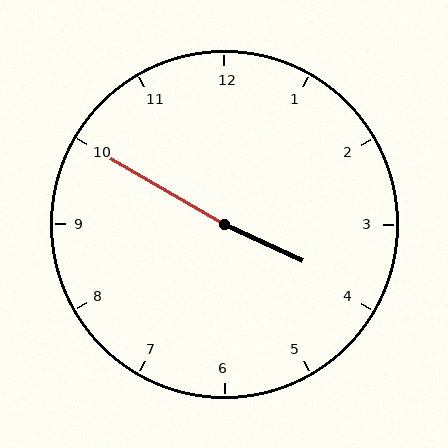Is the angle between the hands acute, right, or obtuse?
It is obtuse.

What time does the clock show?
3:50.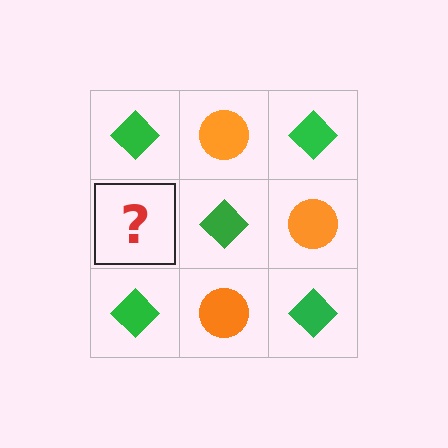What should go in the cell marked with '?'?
The missing cell should contain an orange circle.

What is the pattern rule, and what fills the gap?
The rule is that it alternates green diamond and orange circle in a checkerboard pattern. The gap should be filled with an orange circle.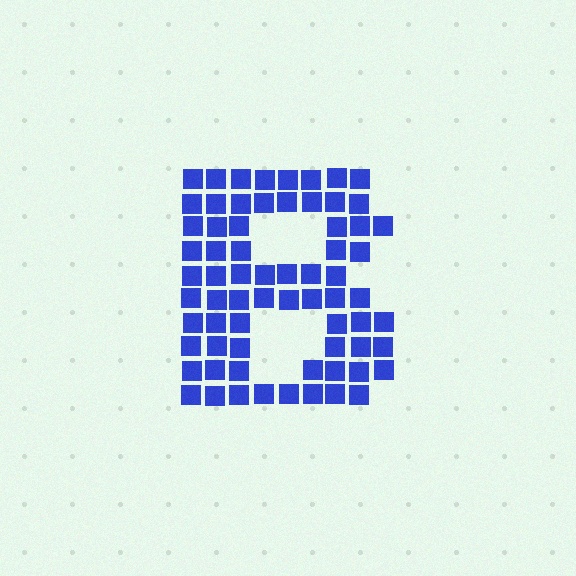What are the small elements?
The small elements are squares.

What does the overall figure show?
The overall figure shows the letter B.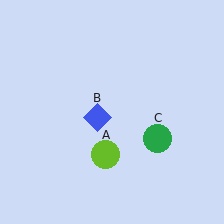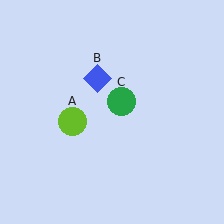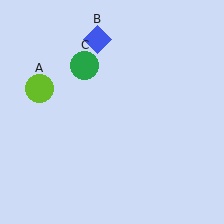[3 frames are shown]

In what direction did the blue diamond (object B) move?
The blue diamond (object B) moved up.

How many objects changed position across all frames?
3 objects changed position: lime circle (object A), blue diamond (object B), green circle (object C).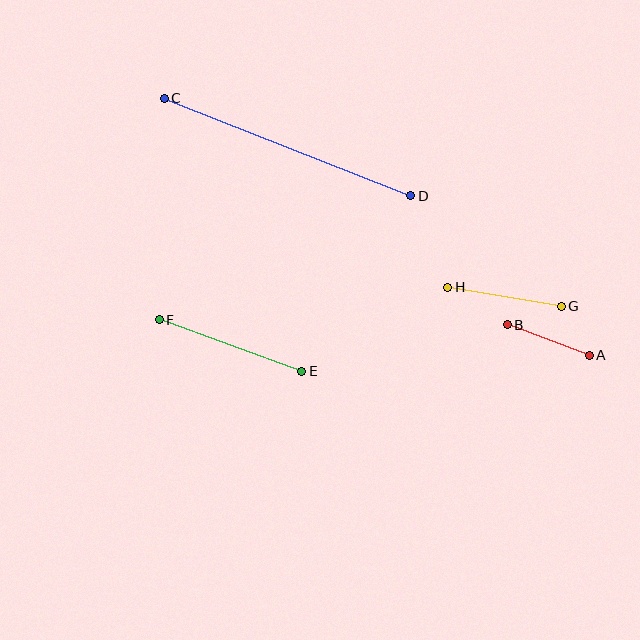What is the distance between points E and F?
The distance is approximately 151 pixels.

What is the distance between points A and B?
The distance is approximately 88 pixels.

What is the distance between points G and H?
The distance is approximately 115 pixels.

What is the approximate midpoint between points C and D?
The midpoint is at approximately (288, 147) pixels.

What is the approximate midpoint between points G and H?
The midpoint is at approximately (504, 297) pixels.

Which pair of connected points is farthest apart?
Points C and D are farthest apart.